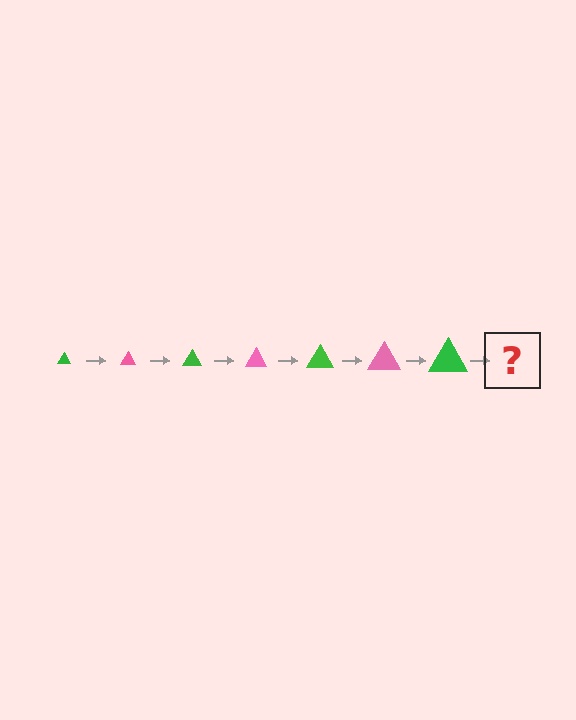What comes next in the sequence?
The next element should be a pink triangle, larger than the previous one.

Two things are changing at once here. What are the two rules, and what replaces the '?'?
The two rules are that the triangle grows larger each step and the color cycles through green and pink. The '?' should be a pink triangle, larger than the previous one.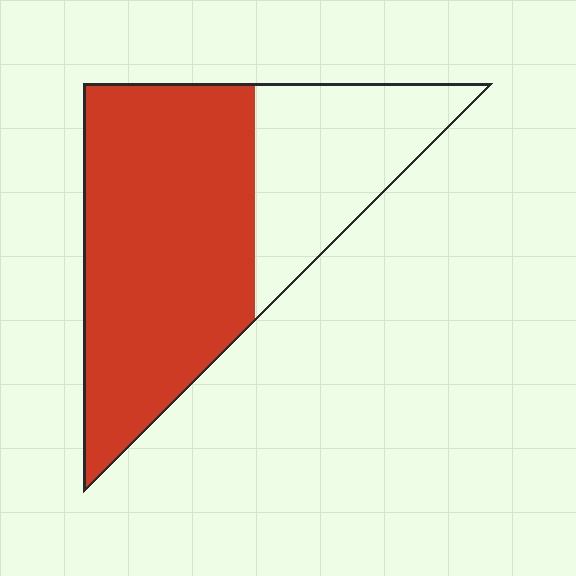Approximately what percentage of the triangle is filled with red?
Approximately 65%.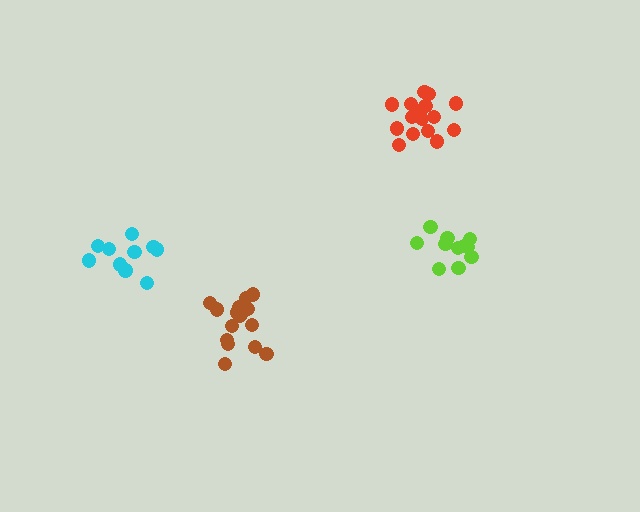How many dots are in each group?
Group 1: 11 dots, Group 2: 10 dots, Group 3: 16 dots, Group 4: 16 dots (53 total).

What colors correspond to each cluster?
The clusters are colored: lime, cyan, brown, red.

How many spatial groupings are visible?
There are 4 spatial groupings.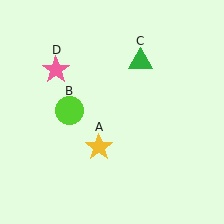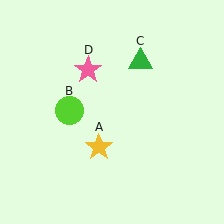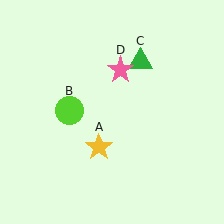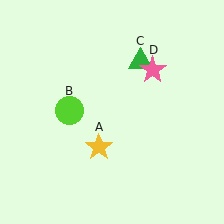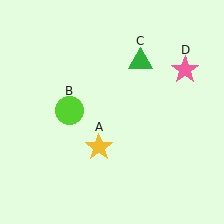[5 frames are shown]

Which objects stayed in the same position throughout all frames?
Yellow star (object A) and lime circle (object B) and green triangle (object C) remained stationary.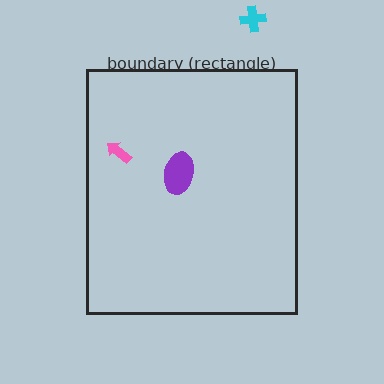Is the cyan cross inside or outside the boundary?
Outside.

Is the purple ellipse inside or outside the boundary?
Inside.